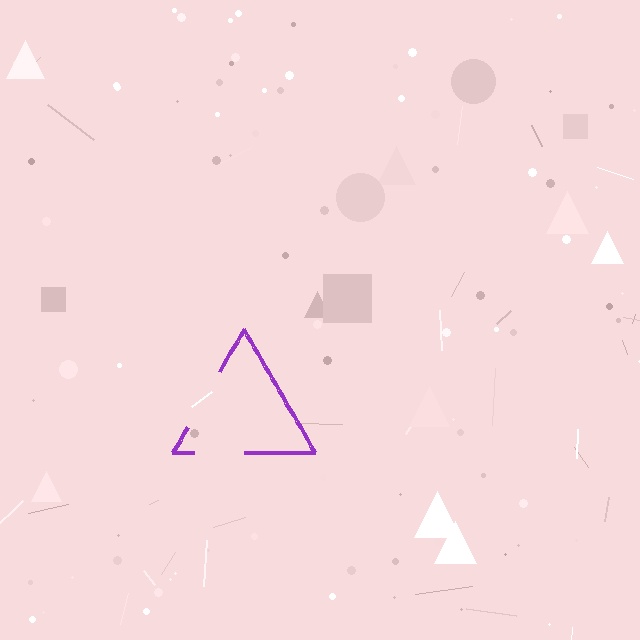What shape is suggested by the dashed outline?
The dashed outline suggests a triangle.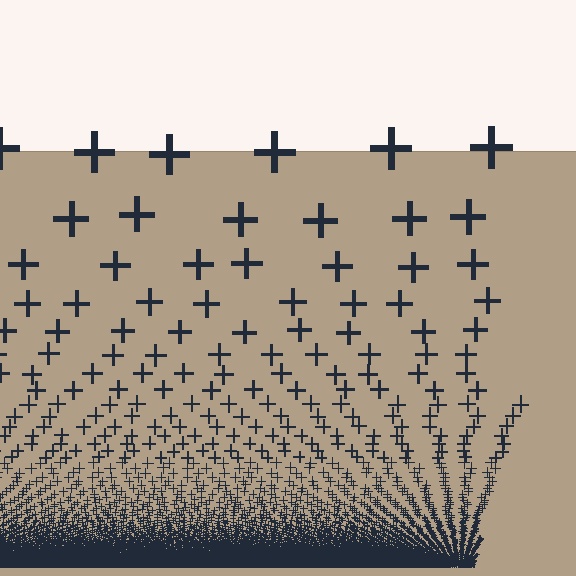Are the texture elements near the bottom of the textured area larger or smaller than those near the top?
Smaller. The gradient is inverted — elements near the bottom are smaller and denser.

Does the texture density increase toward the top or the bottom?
Density increases toward the bottom.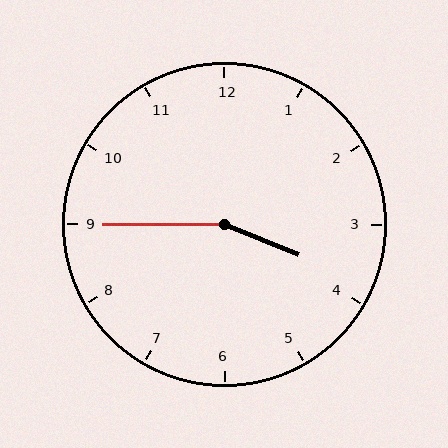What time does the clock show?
3:45.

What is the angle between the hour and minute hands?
Approximately 158 degrees.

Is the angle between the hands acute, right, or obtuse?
It is obtuse.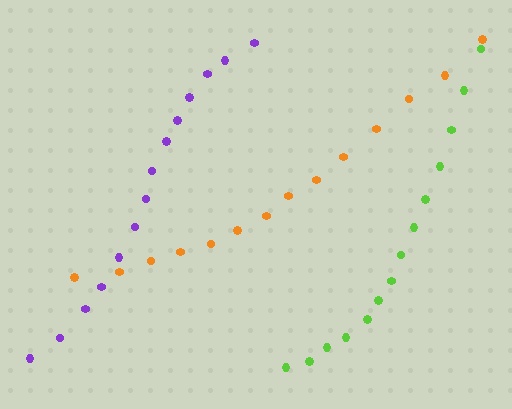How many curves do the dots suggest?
There are 3 distinct paths.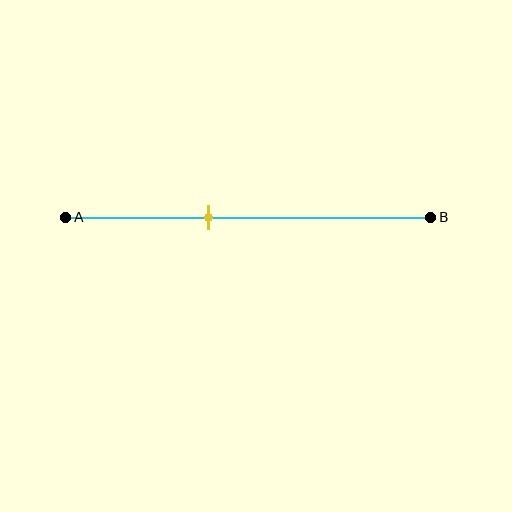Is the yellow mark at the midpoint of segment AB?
No, the mark is at about 40% from A, not at the 50% midpoint.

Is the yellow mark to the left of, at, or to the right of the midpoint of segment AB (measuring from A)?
The yellow mark is to the left of the midpoint of segment AB.